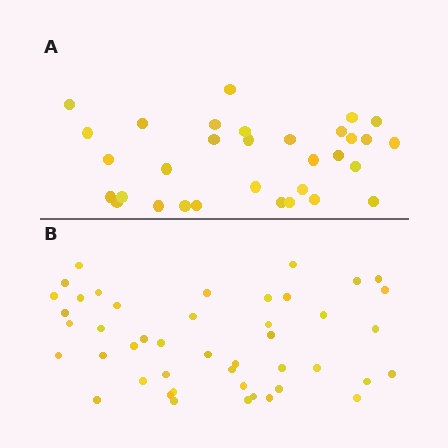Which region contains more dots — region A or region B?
Region B (the bottom region) has more dots.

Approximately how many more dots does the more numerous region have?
Region B has approximately 15 more dots than region A.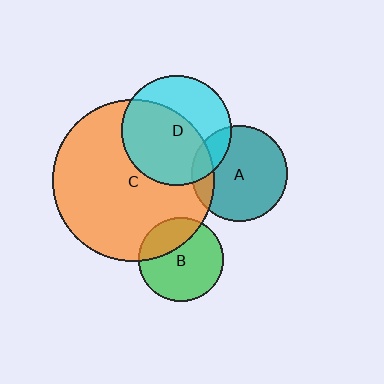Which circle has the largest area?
Circle C (orange).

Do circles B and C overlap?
Yes.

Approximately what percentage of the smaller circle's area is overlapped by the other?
Approximately 30%.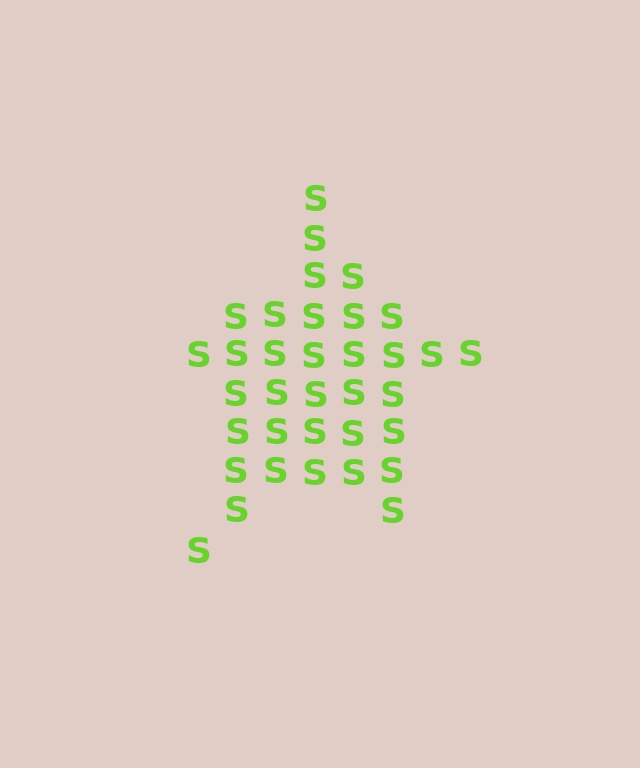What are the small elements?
The small elements are letter S's.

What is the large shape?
The large shape is a star.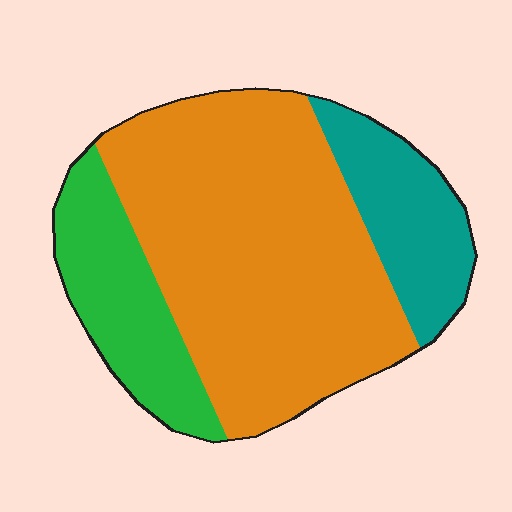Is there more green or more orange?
Orange.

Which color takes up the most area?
Orange, at roughly 65%.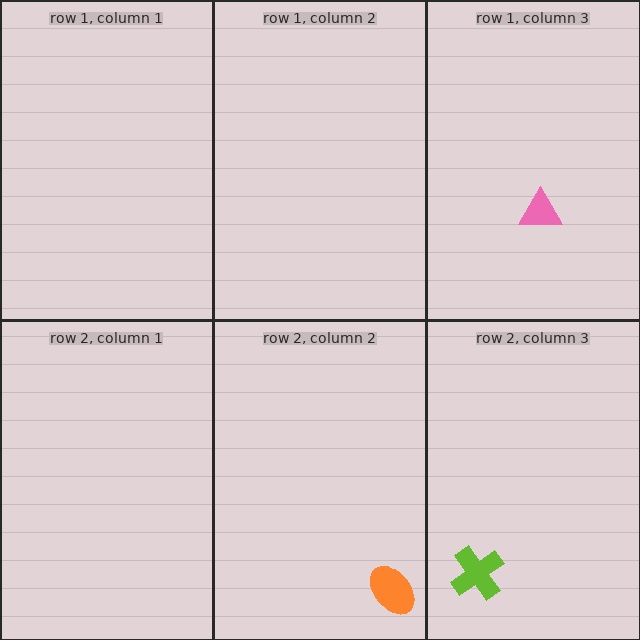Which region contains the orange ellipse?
The row 2, column 2 region.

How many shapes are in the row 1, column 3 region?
1.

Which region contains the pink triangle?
The row 1, column 3 region.